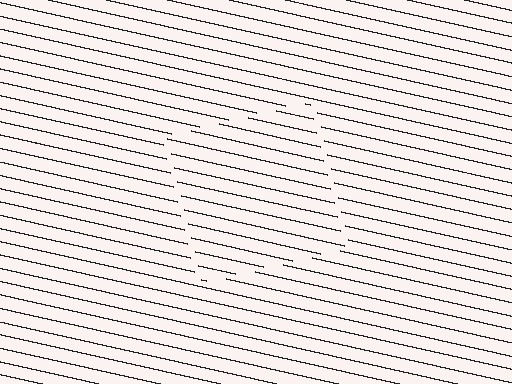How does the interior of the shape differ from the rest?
The interior of the shape contains the same grating, shifted by half a period — the contour is defined by the phase discontinuity where line-ends from the inner and outer gratings abut.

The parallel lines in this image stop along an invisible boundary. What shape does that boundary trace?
An illusory square. The interior of the shape contains the same grating, shifted by half a period — the contour is defined by the phase discontinuity where line-ends from the inner and outer gratings abut.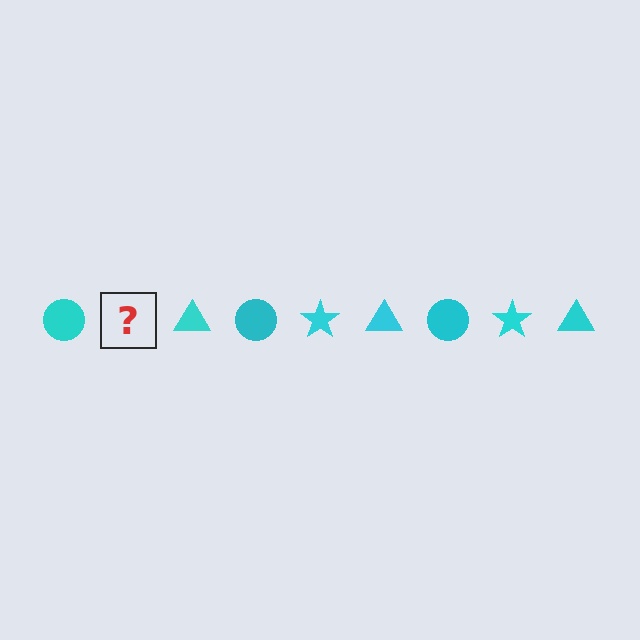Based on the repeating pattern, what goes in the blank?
The blank should be a cyan star.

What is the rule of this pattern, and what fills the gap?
The rule is that the pattern cycles through circle, star, triangle shapes in cyan. The gap should be filled with a cyan star.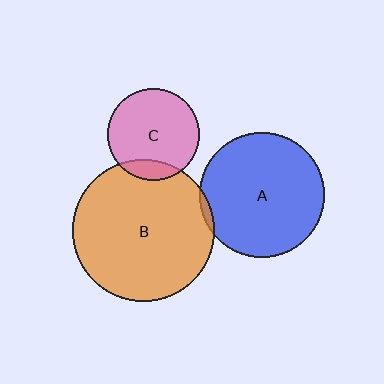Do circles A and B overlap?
Yes.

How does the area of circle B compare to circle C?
Approximately 2.4 times.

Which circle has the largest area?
Circle B (orange).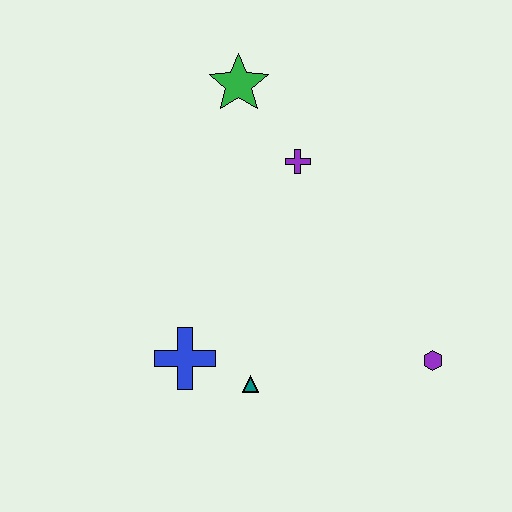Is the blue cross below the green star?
Yes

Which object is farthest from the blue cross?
The green star is farthest from the blue cross.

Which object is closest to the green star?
The purple cross is closest to the green star.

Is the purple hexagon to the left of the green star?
No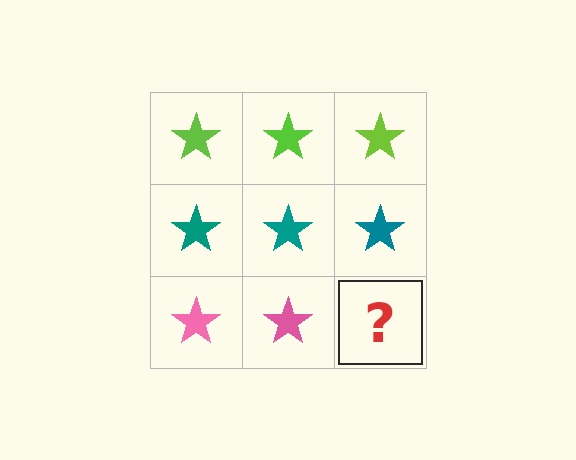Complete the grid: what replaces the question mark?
The question mark should be replaced with a pink star.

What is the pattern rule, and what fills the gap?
The rule is that each row has a consistent color. The gap should be filled with a pink star.